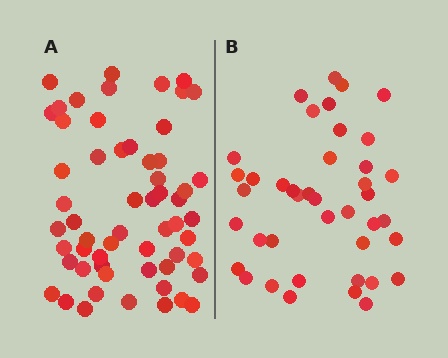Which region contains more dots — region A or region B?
Region A (the left region) has more dots.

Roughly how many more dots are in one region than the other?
Region A has approximately 15 more dots than region B.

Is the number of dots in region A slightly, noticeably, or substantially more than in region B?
Region A has noticeably more, but not dramatically so. The ratio is roughly 1.4 to 1.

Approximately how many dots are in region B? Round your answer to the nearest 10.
About 40 dots. (The exact count is 41, which rounds to 40.)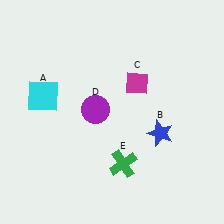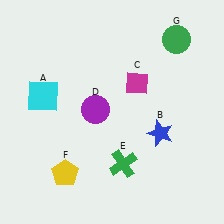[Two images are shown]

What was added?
A yellow pentagon (F), a green circle (G) were added in Image 2.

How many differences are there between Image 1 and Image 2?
There are 2 differences between the two images.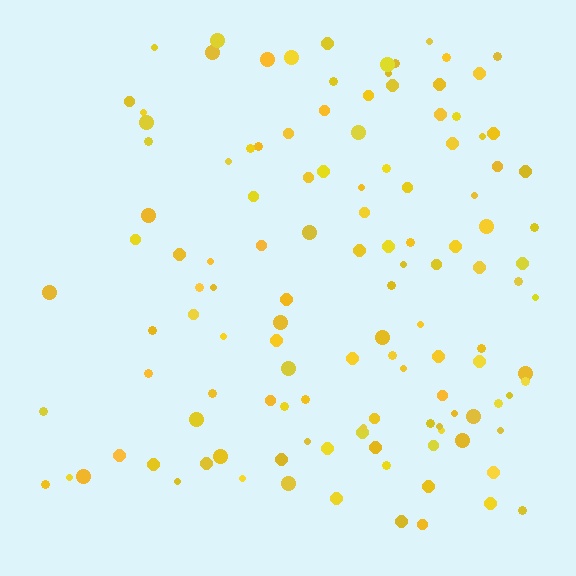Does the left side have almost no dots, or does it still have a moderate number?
Still a moderate number, just noticeably fewer than the right.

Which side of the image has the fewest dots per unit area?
The left.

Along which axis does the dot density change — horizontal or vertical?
Horizontal.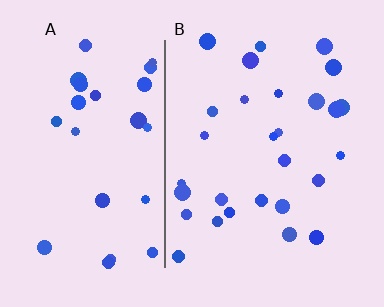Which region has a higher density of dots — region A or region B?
B (the right).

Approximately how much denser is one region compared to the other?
Approximately 1.1× — region B over region A.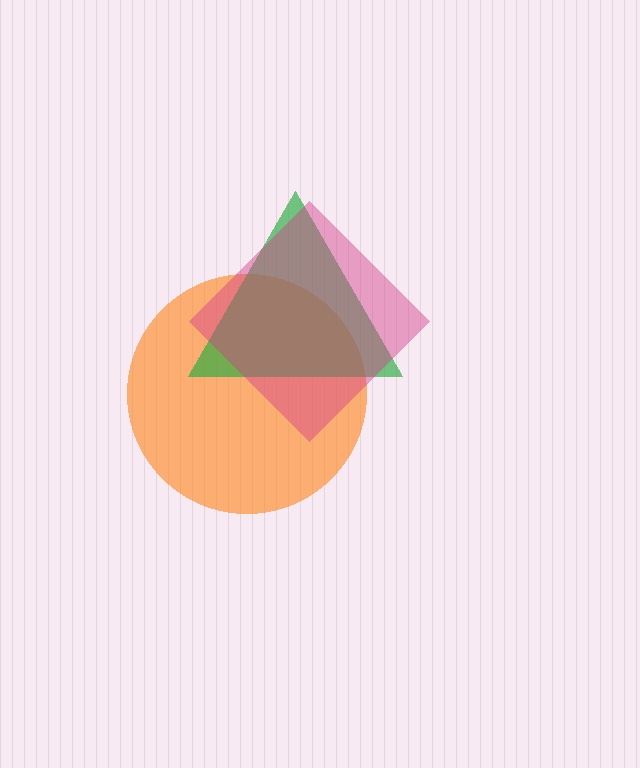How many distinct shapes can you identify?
There are 3 distinct shapes: an orange circle, a green triangle, a magenta diamond.